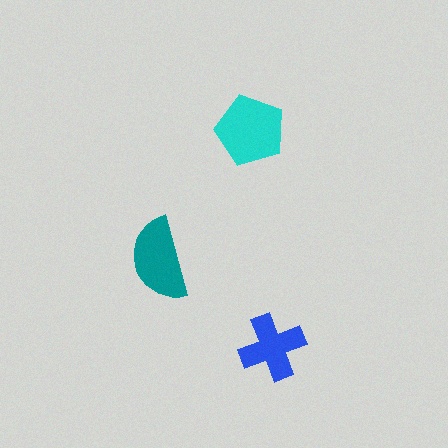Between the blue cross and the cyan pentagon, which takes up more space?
The cyan pentagon.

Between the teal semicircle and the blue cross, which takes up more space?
The teal semicircle.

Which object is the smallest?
The blue cross.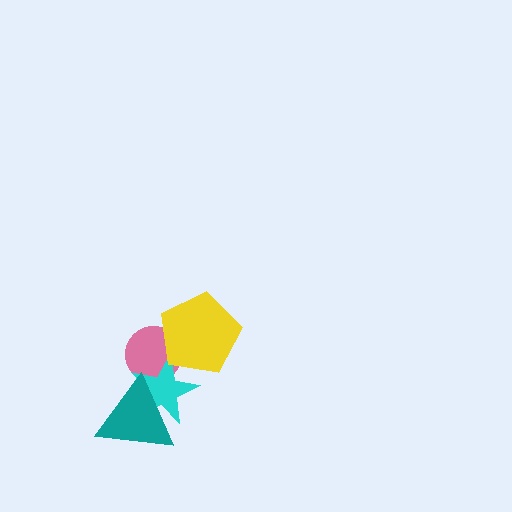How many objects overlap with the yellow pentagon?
2 objects overlap with the yellow pentagon.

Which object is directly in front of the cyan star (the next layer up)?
The yellow pentagon is directly in front of the cyan star.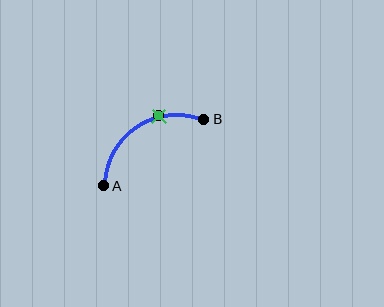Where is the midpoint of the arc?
The arc midpoint is the point on the curve farthest from the straight line joining A and B. It sits above that line.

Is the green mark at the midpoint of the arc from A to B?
No. The green mark lies on the arc but is closer to endpoint B. The arc midpoint would be at the point on the curve equidistant along the arc from both A and B.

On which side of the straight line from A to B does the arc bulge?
The arc bulges above the straight line connecting A and B.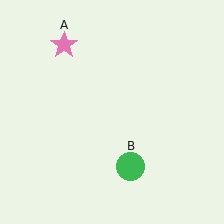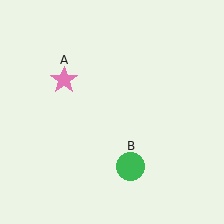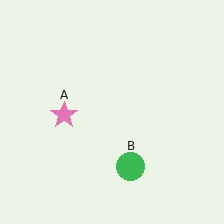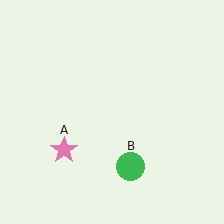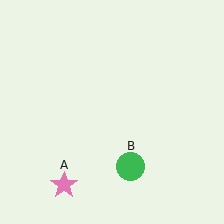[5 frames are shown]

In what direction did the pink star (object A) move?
The pink star (object A) moved down.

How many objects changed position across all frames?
1 object changed position: pink star (object A).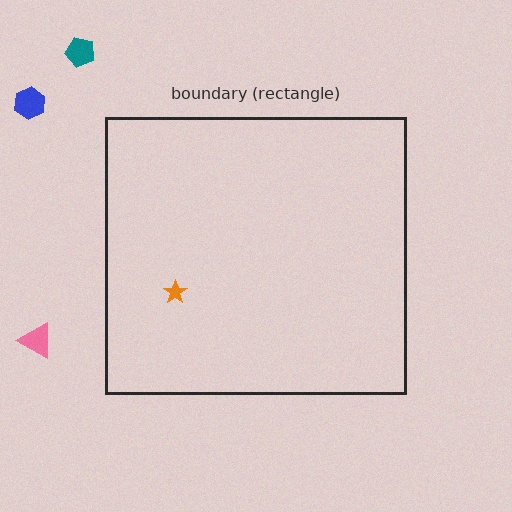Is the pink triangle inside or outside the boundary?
Outside.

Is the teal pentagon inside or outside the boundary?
Outside.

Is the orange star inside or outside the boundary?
Inside.